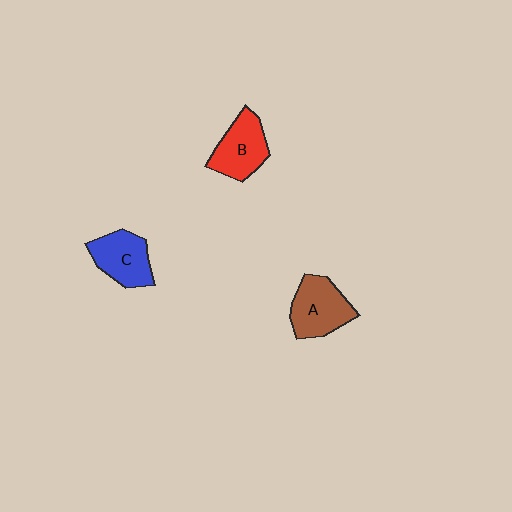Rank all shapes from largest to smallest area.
From largest to smallest: A (brown), B (red), C (blue).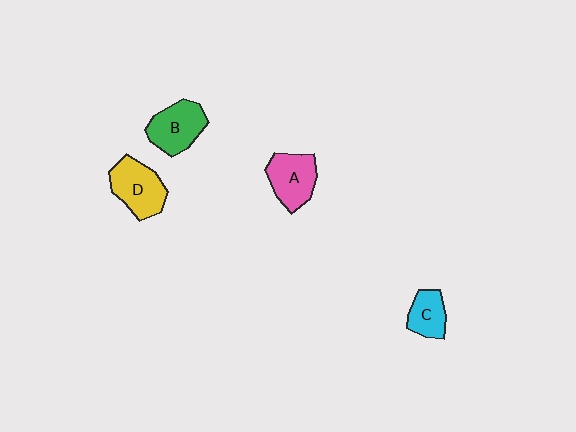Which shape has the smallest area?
Shape C (cyan).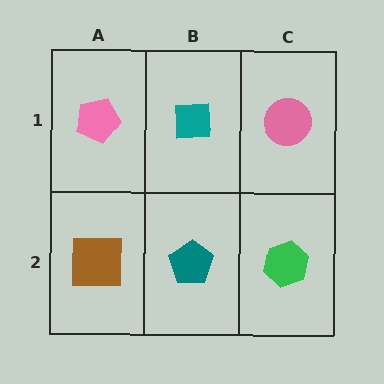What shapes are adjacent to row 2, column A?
A pink pentagon (row 1, column A), a teal pentagon (row 2, column B).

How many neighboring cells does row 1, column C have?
2.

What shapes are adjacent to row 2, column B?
A teal square (row 1, column B), a brown square (row 2, column A), a green hexagon (row 2, column C).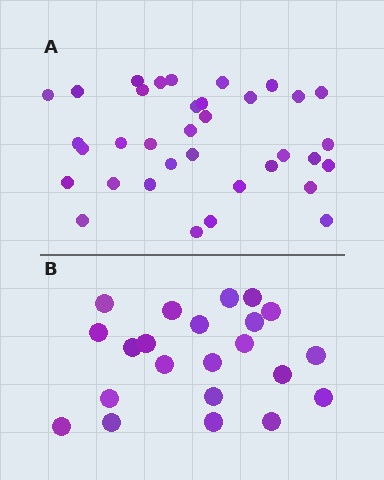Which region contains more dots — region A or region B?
Region A (the top region) has more dots.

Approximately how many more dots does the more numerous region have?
Region A has approximately 15 more dots than region B.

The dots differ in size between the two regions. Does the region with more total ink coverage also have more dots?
No. Region B has more total ink coverage because its dots are larger, but region A actually contains more individual dots. Total area can be misleading — the number of items is what matters here.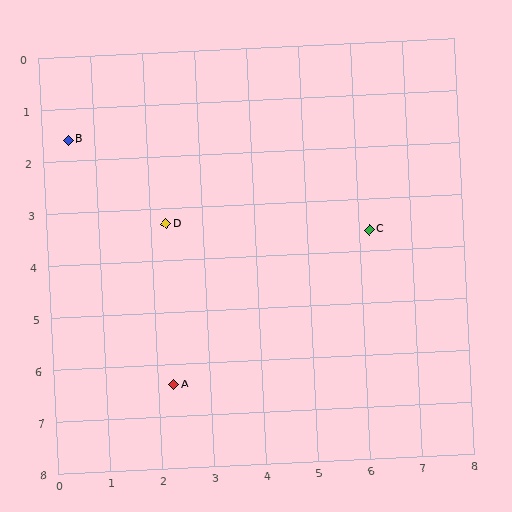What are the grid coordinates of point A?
Point A is at approximately (2.3, 6.4).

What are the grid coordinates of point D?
Point D is at approximately (2.3, 3.3).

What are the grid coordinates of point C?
Point C is at approximately (6.2, 3.6).